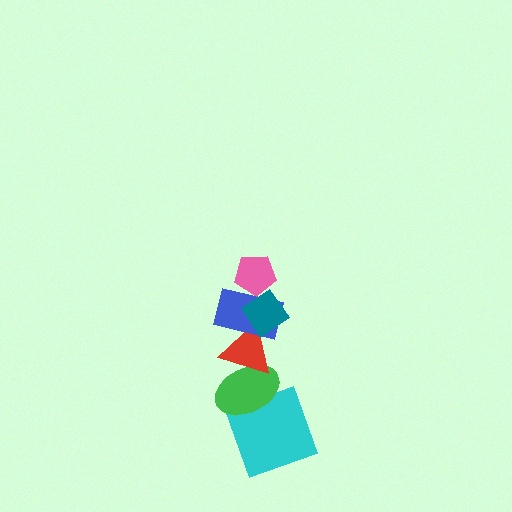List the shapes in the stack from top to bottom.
From top to bottom: the pink pentagon, the teal diamond, the blue rectangle, the red triangle, the green ellipse, the cyan square.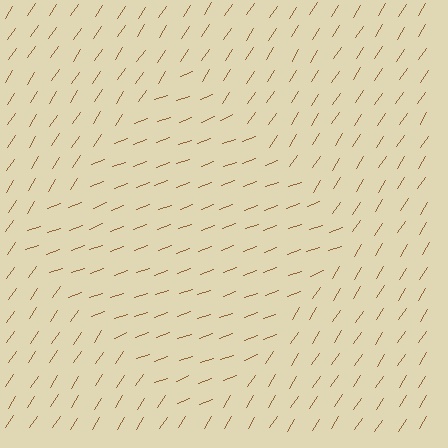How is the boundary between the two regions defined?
The boundary is defined purely by a change in line orientation (approximately 36 degrees difference). All lines are the same color and thickness.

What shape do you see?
I see a diamond.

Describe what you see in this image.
The image is filled with small brown line segments. A diamond region in the image has lines oriented differently from the surrounding lines, creating a visible texture boundary.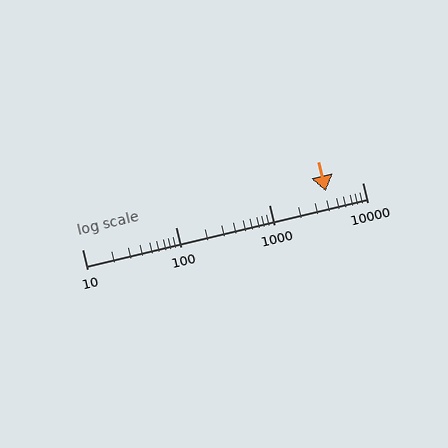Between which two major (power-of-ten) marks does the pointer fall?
The pointer is between 1000 and 10000.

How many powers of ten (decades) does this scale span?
The scale spans 3 decades, from 10 to 10000.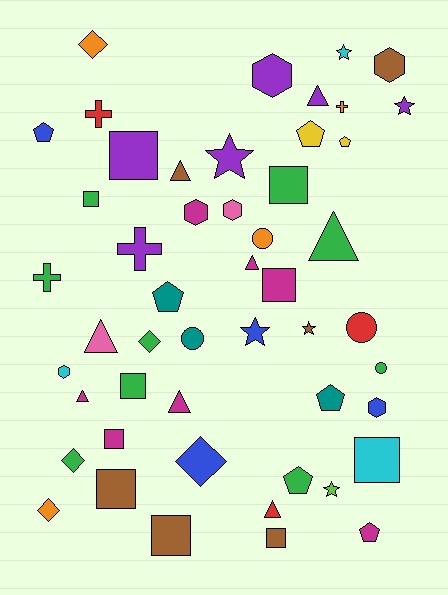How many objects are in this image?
There are 50 objects.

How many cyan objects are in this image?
There are 3 cyan objects.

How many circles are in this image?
There are 4 circles.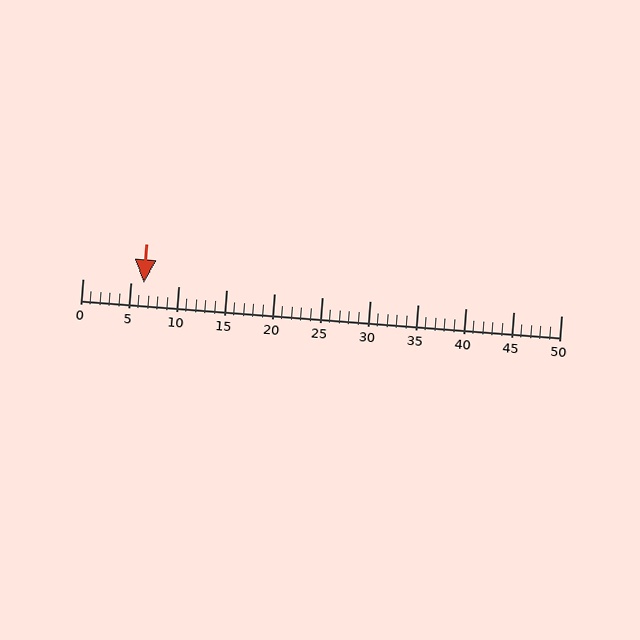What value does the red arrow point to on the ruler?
The red arrow points to approximately 6.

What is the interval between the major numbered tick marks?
The major tick marks are spaced 5 units apart.